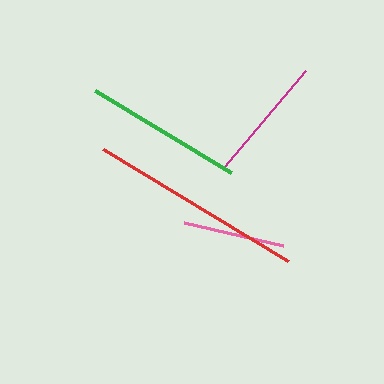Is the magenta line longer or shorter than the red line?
The red line is longer than the magenta line.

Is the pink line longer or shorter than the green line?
The green line is longer than the pink line.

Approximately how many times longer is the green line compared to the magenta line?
The green line is approximately 1.2 times the length of the magenta line.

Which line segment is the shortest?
The pink line is the shortest at approximately 102 pixels.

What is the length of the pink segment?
The pink segment is approximately 102 pixels long.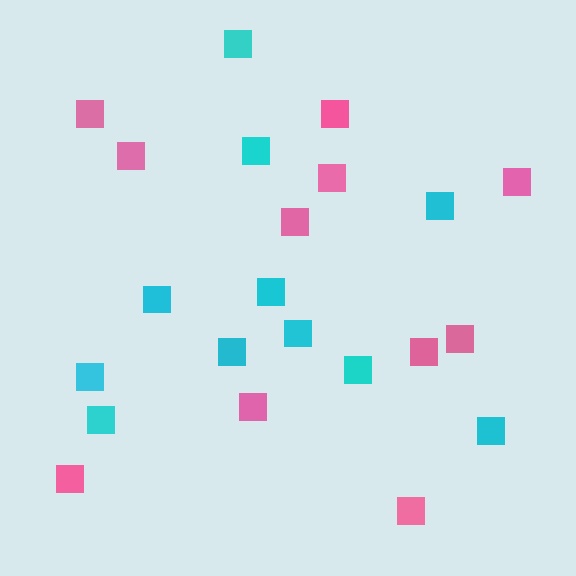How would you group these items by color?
There are 2 groups: one group of cyan squares (11) and one group of pink squares (11).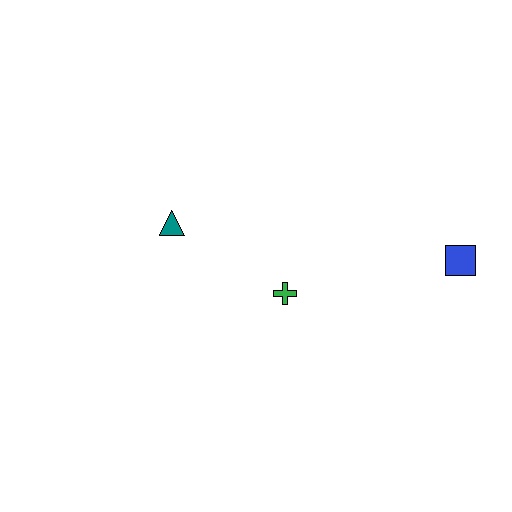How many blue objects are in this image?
There is 1 blue object.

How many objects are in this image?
There are 3 objects.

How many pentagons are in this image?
There are no pentagons.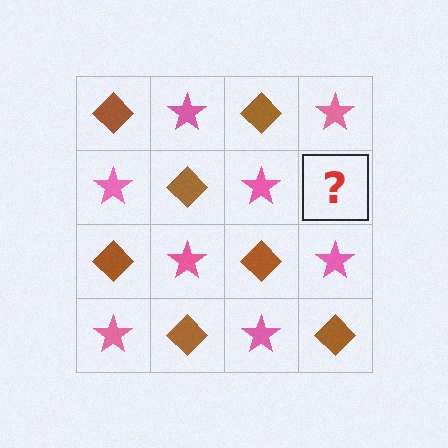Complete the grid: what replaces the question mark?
The question mark should be replaced with a brown diamond.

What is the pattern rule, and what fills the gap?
The rule is that it alternates brown diamond and pink star in a checkerboard pattern. The gap should be filled with a brown diamond.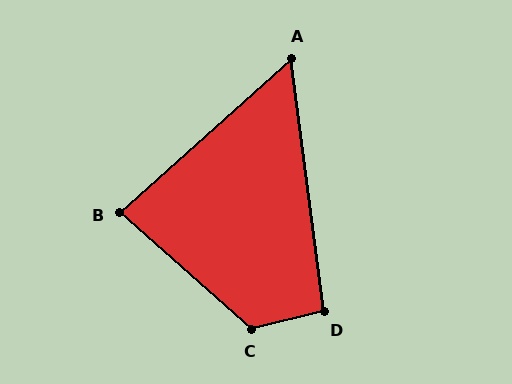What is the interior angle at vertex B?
Approximately 84 degrees (acute).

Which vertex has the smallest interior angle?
A, at approximately 56 degrees.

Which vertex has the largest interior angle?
C, at approximately 124 degrees.